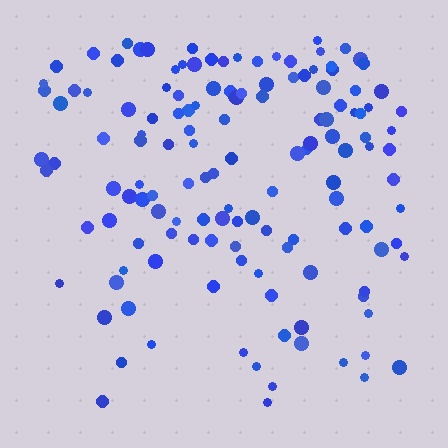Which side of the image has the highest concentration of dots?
The top.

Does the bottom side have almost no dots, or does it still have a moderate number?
Still a moderate number, just noticeably fewer than the top.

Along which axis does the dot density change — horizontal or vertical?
Vertical.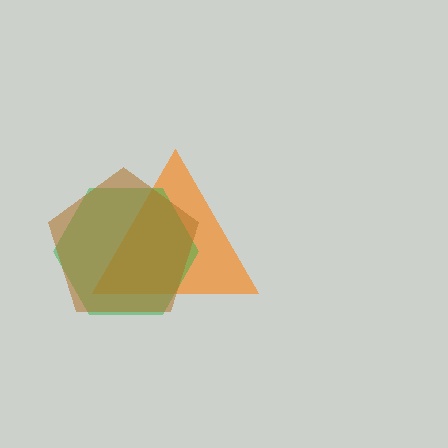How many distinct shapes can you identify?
There are 3 distinct shapes: an orange triangle, a green hexagon, a brown pentagon.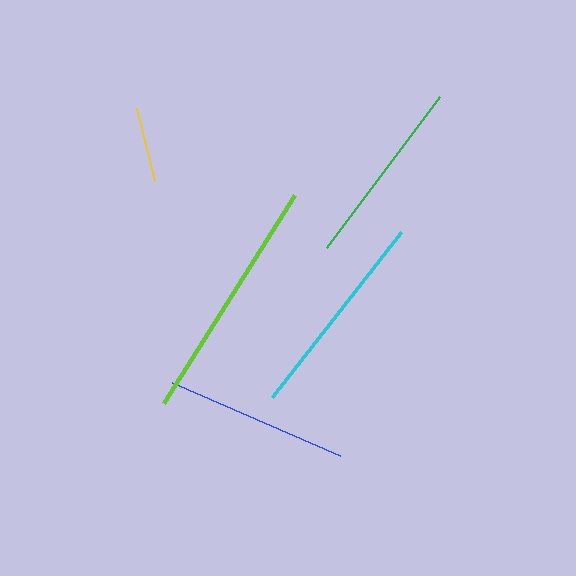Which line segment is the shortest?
The yellow line is the shortest at approximately 76 pixels.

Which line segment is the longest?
The lime line is the longest at approximately 246 pixels.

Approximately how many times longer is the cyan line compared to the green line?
The cyan line is approximately 1.1 times the length of the green line.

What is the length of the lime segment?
The lime segment is approximately 246 pixels long.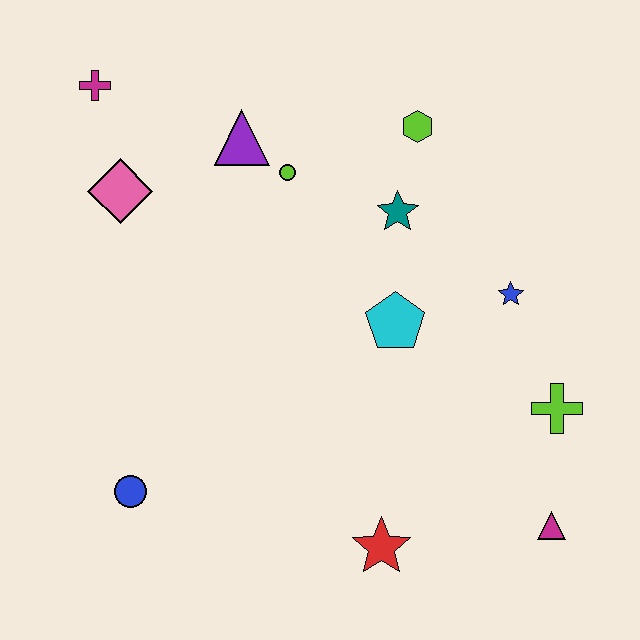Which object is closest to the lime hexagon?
The teal star is closest to the lime hexagon.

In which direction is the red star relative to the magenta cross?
The red star is below the magenta cross.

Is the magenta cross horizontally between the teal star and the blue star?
No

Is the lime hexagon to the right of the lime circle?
Yes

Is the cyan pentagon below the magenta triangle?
No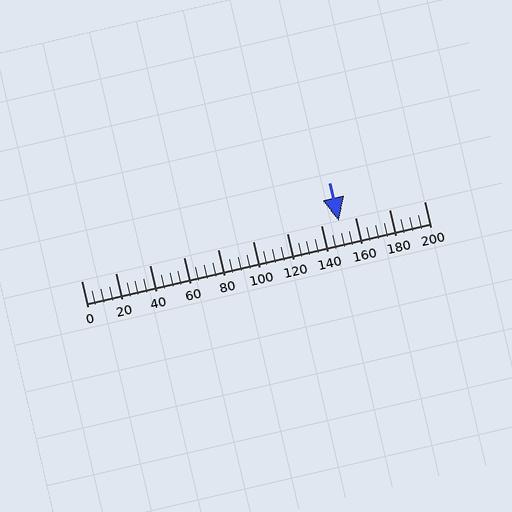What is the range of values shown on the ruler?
The ruler shows values from 0 to 200.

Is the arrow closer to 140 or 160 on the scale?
The arrow is closer to 160.